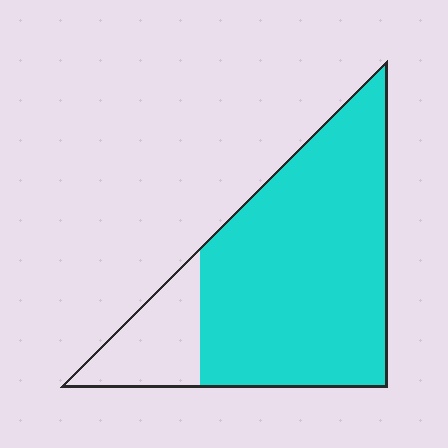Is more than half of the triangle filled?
Yes.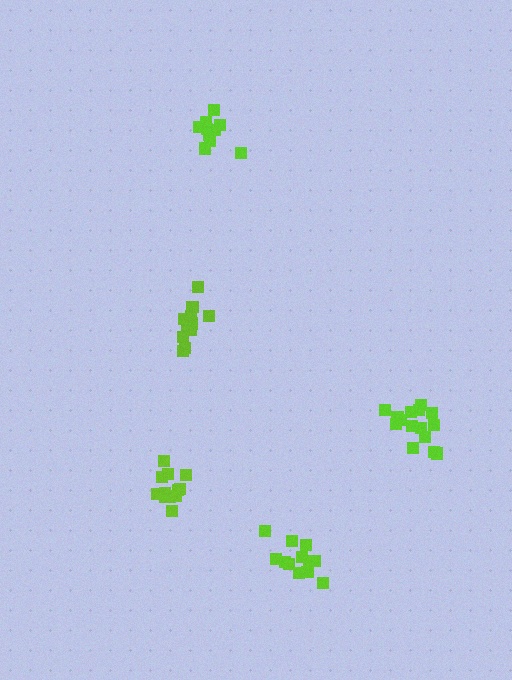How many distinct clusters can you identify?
There are 5 distinct clusters.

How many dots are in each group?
Group 1: 15 dots, Group 2: 11 dots, Group 3: 12 dots, Group 4: 10 dots, Group 5: 13 dots (61 total).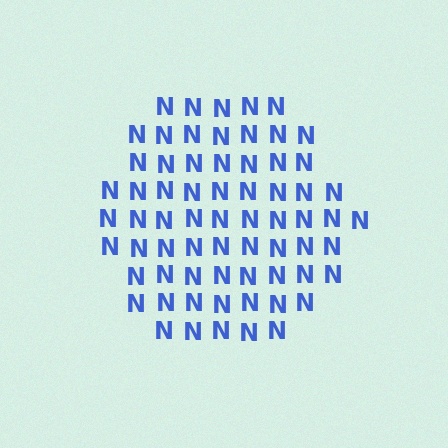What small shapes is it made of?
It is made of small letter N's.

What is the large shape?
The large shape is a hexagon.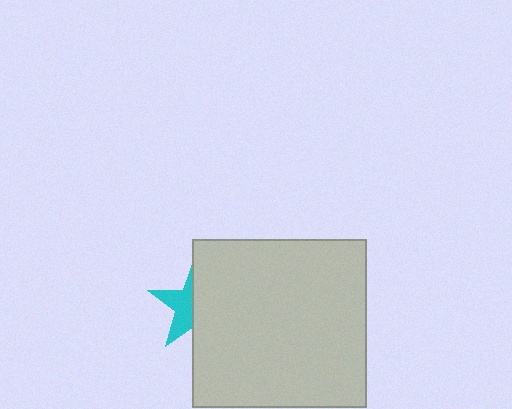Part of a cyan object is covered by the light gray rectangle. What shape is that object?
It is a star.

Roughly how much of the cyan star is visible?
A small part of it is visible (roughly 42%).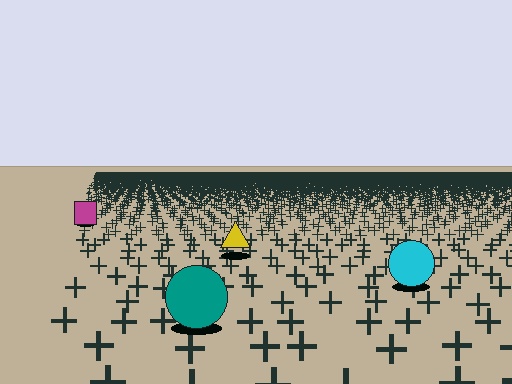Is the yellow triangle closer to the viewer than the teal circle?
No. The teal circle is closer — you can tell from the texture gradient: the ground texture is coarser near it.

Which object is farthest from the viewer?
The magenta square is farthest from the viewer. It appears smaller and the ground texture around it is denser.